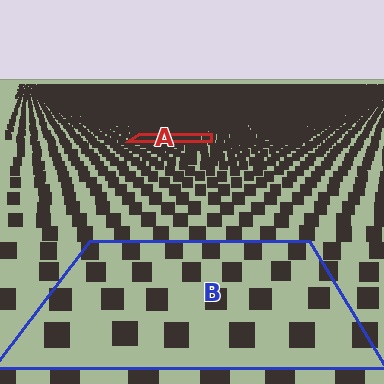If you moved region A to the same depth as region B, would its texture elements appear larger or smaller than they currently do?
They would appear larger. At a closer depth, the same texture elements are projected at a bigger on-screen size.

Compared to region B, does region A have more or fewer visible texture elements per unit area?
Region A has more texture elements per unit area — they are packed more densely because it is farther away.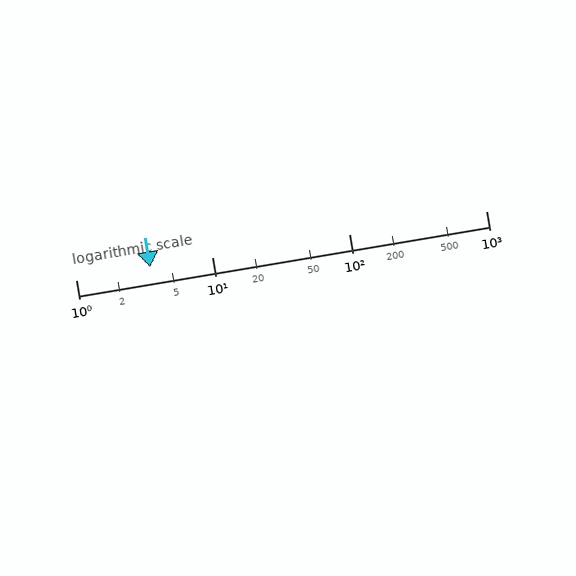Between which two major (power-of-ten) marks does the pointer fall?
The pointer is between 1 and 10.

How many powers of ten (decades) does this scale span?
The scale spans 3 decades, from 1 to 1000.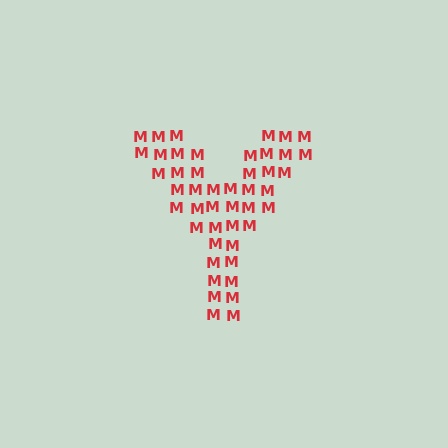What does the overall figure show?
The overall figure shows the letter Y.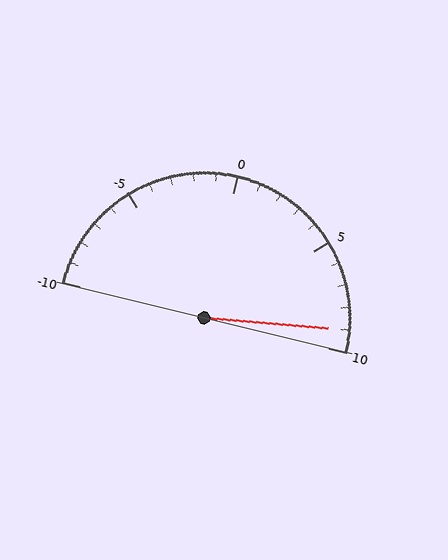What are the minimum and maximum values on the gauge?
The gauge ranges from -10 to 10.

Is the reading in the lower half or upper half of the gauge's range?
The reading is in the upper half of the range (-10 to 10).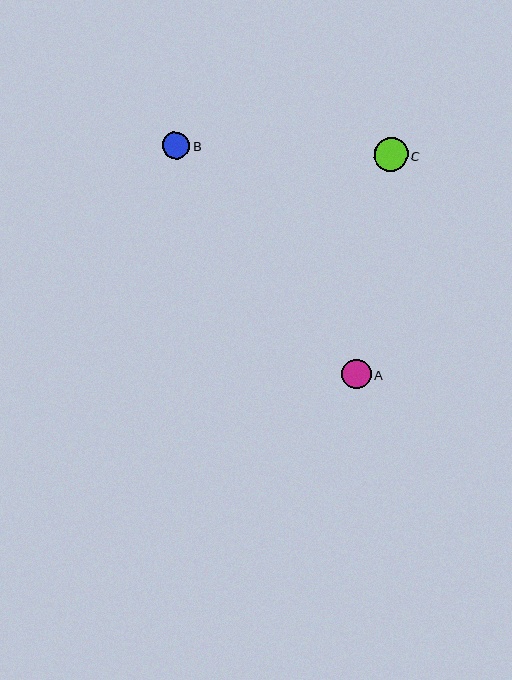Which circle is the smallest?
Circle B is the smallest with a size of approximately 27 pixels.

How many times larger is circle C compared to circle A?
Circle C is approximately 1.2 times the size of circle A.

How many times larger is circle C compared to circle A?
Circle C is approximately 1.2 times the size of circle A.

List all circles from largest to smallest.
From largest to smallest: C, A, B.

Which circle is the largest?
Circle C is the largest with a size of approximately 34 pixels.